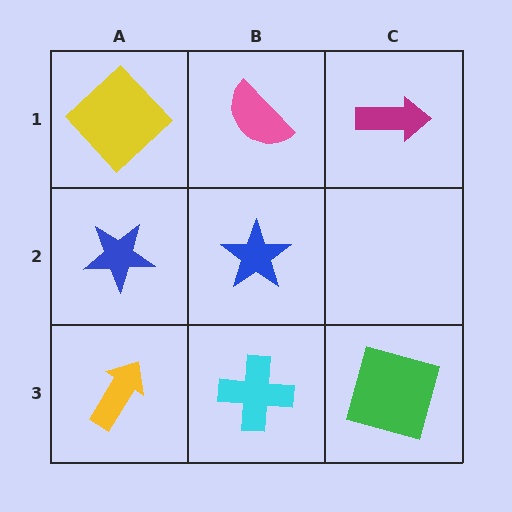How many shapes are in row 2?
2 shapes.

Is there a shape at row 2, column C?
No, that cell is empty.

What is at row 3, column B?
A cyan cross.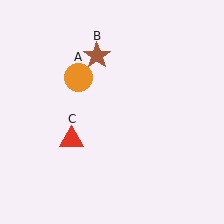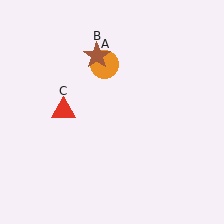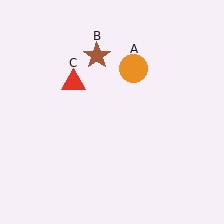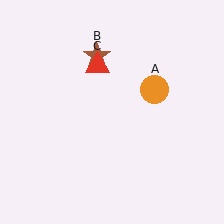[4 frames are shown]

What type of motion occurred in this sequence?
The orange circle (object A), red triangle (object C) rotated clockwise around the center of the scene.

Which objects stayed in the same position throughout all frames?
Brown star (object B) remained stationary.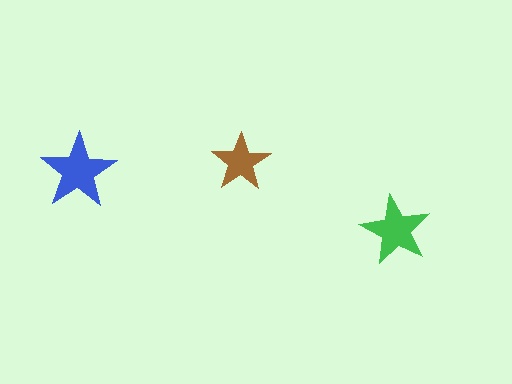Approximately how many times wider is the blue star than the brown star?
About 1.5 times wider.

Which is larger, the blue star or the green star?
The blue one.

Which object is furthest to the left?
The blue star is leftmost.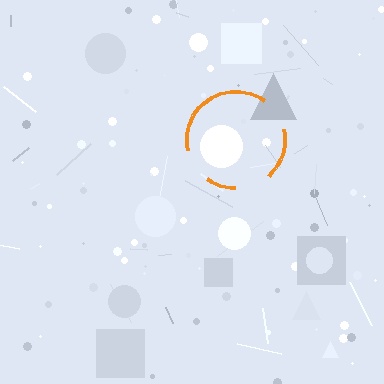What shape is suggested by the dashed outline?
The dashed outline suggests a circle.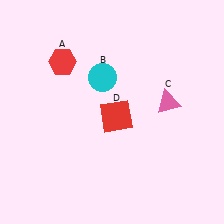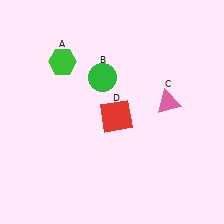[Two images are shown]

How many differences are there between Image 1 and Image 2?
There are 2 differences between the two images.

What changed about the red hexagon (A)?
In Image 1, A is red. In Image 2, it changed to green.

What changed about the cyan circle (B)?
In Image 1, B is cyan. In Image 2, it changed to green.